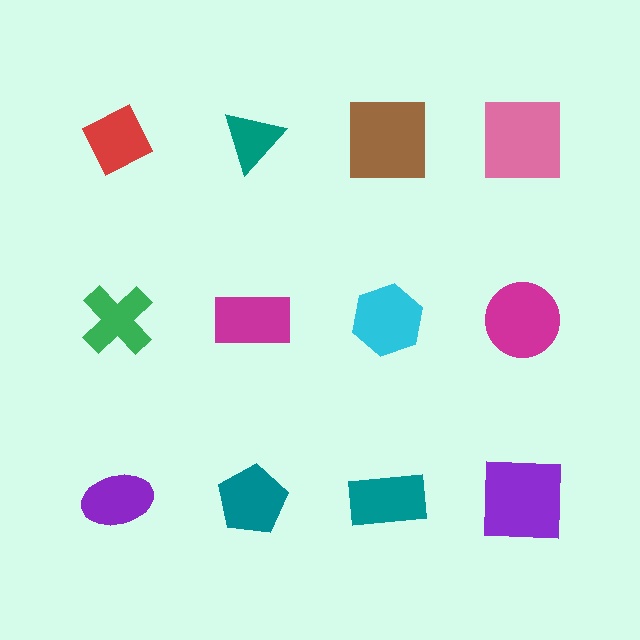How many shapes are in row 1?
4 shapes.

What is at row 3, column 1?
A purple ellipse.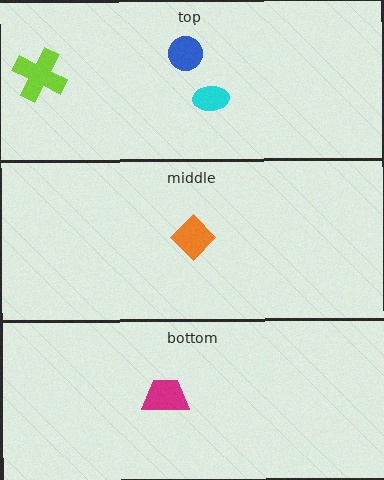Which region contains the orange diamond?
The middle region.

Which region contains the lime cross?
The top region.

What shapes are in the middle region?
The orange diamond.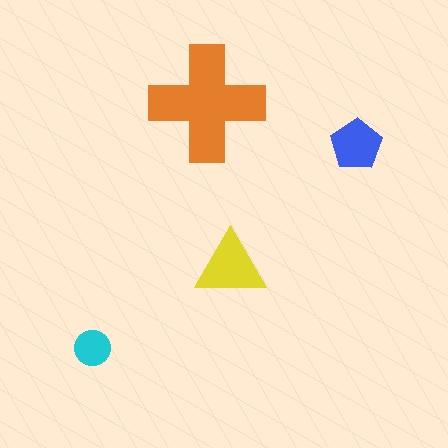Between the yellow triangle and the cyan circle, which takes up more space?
The yellow triangle.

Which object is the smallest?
The cyan circle.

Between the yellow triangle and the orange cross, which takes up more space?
The orange cross.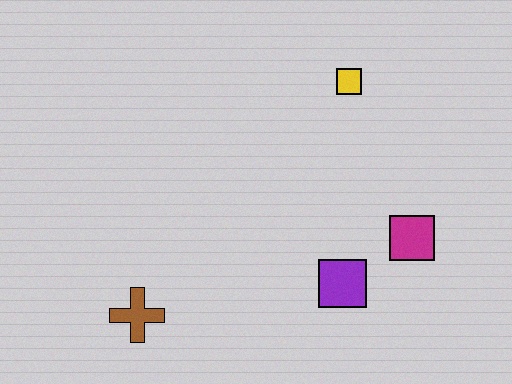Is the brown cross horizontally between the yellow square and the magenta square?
No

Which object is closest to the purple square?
The magenta square is closest to the purple square.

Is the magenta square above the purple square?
Yes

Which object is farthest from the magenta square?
The brown cross is farthest from the magenta square.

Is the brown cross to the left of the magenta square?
Yes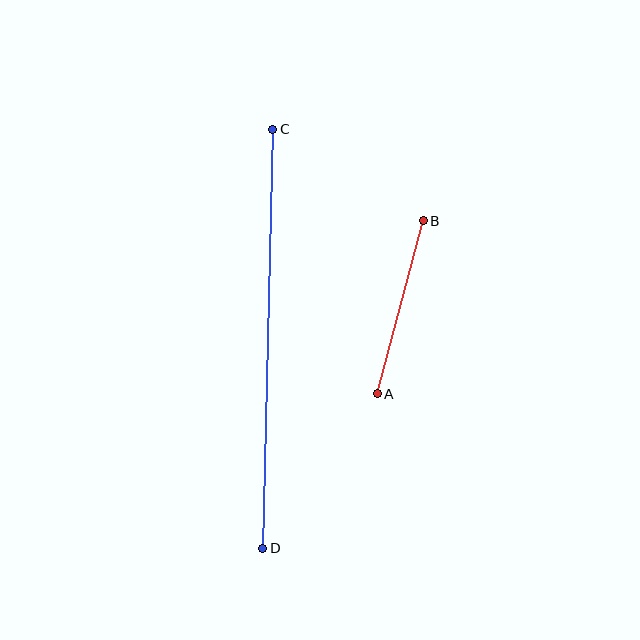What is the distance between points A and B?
The distance is approximately 179 pixels.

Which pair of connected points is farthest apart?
Points C and D are farthest apart.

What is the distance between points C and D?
The distance is approximately 419 pixels.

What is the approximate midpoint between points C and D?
The midpoint is at approximately (268, 339) pixels.